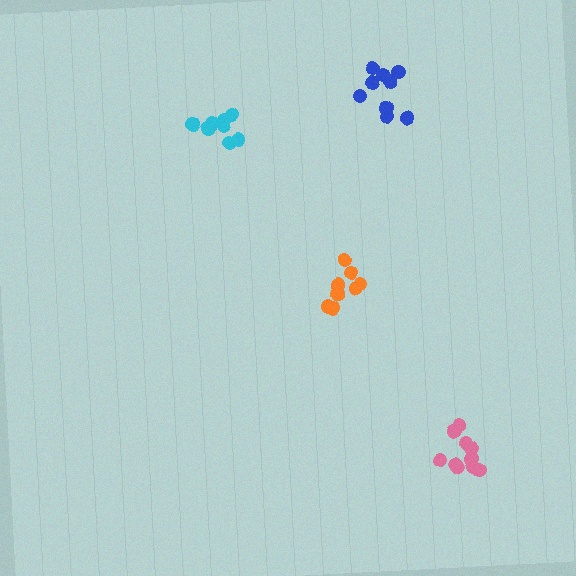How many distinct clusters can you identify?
There are 4 distinct clusters.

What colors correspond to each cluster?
The clusters are colored: cyan, blue, orange, pink.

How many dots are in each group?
Group 1: 8 dots, Group 2: 9 dots, Group 3: 9 dots, Group 4: 10 dots (36 total).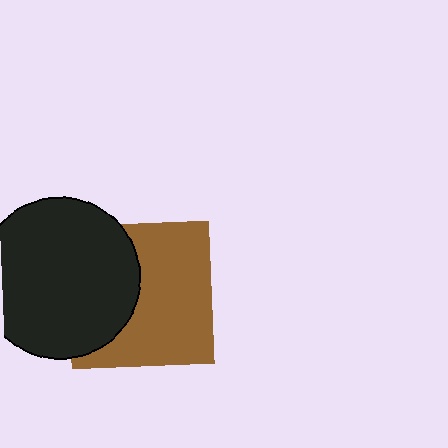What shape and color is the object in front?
The object in front is a black circle.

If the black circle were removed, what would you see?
You would see the complete brown square.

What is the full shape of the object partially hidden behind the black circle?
The partially hidden object is a brown square.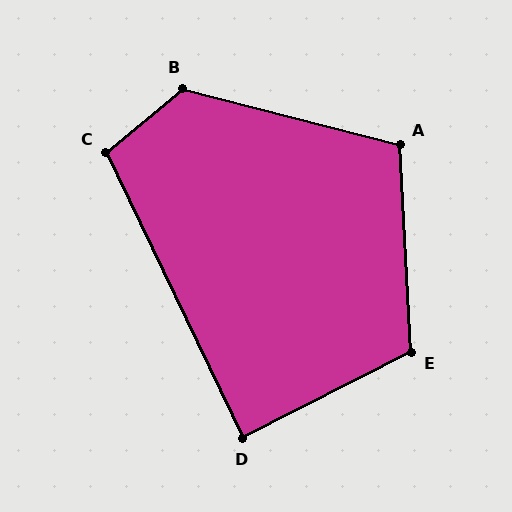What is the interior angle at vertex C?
Approximately 104 degrees (obtuse).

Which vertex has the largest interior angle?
B, at approximately 126 degrees.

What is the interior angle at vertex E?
Approximately 114 degrees (obtuse).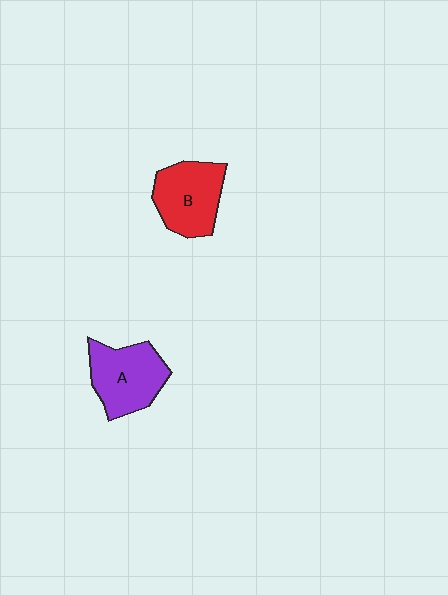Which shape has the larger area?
Shape A (purple).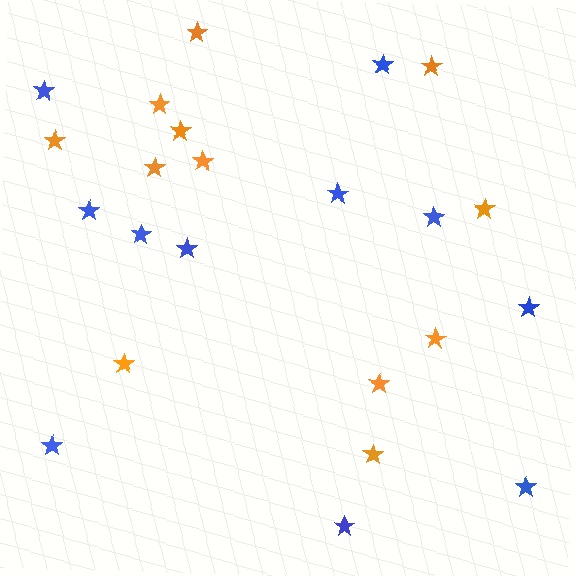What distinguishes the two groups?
There are 2 groups: one group of orange stars (12) and one group of blue stars (11).